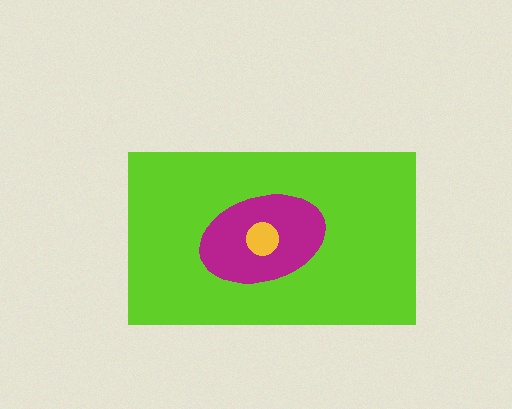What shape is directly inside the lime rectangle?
The magenta ellipse.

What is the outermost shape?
The lime rectangle.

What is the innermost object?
The yellow circle.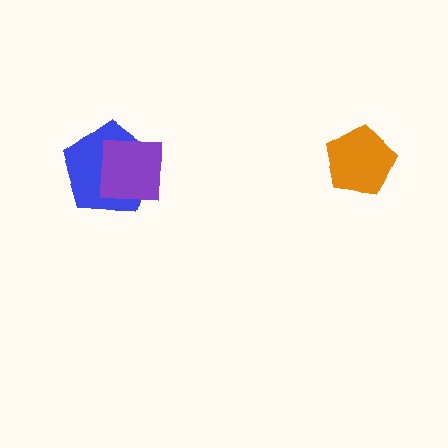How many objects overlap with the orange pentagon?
0 objects overlap with the orange pentagon.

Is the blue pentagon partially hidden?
Yes, it is partially covered by another shape.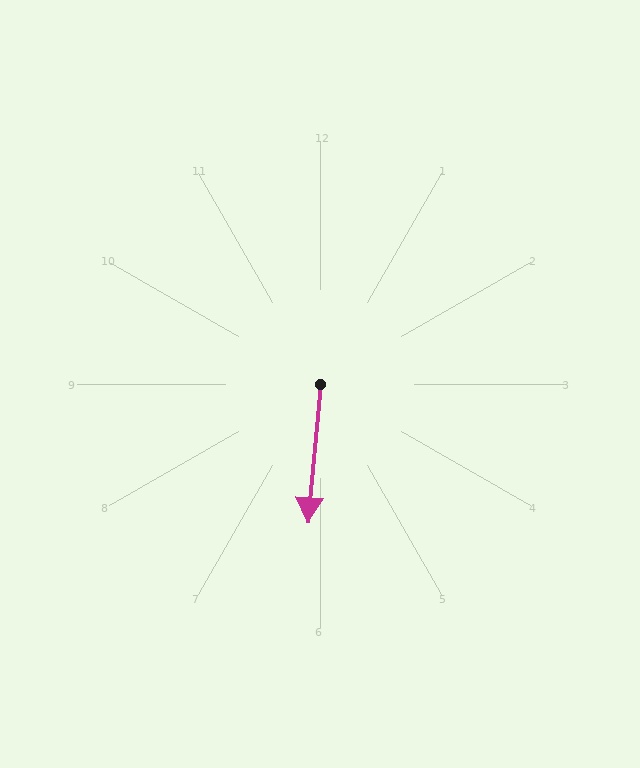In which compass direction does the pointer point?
South.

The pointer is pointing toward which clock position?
Roughly 6 o'clock.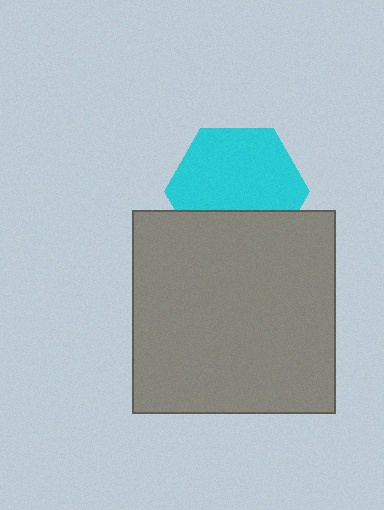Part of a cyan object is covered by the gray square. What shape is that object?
It is a hexagon.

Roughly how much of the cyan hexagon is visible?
Most of it is visible (roughly 67%).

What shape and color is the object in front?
The object in front is a gray square.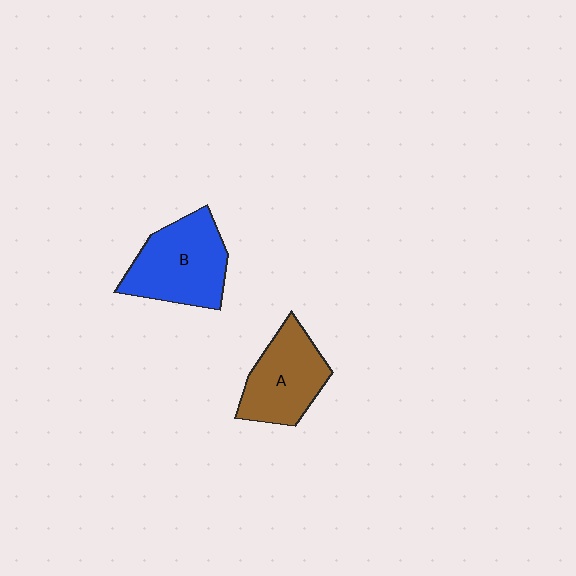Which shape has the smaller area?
Shape A (brown).